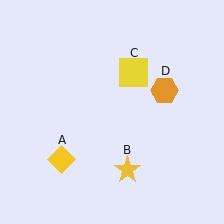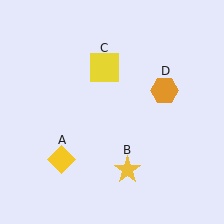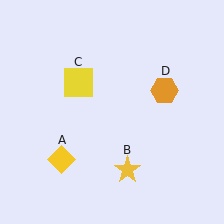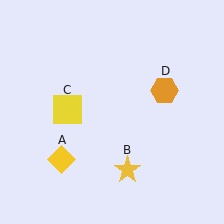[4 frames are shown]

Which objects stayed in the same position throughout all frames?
Yellow diamond (object A) and yellow star (object B) and orange hexagon (object D) remained stationary.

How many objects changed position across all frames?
1 object changed position: yellow square (object C).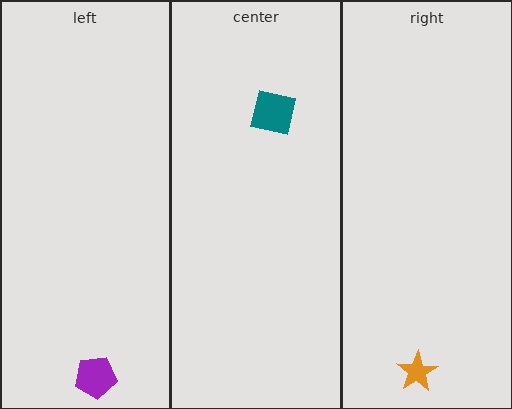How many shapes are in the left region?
1.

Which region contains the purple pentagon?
The left region.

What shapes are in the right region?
The orange star.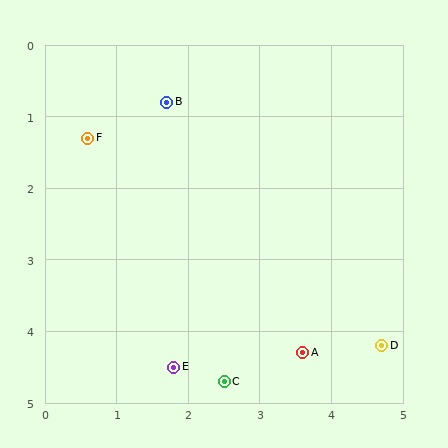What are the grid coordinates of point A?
Point A is at approximately (3.6, 4.3).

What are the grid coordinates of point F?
Point F is at approximately (0.6, 1.3).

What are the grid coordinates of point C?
Point C is at approximately (2.5, 4.7).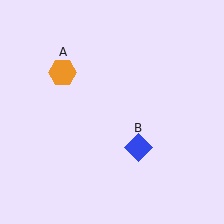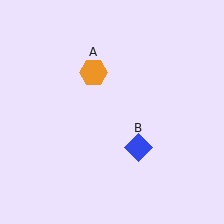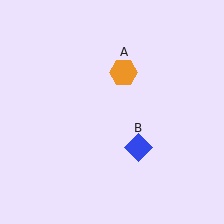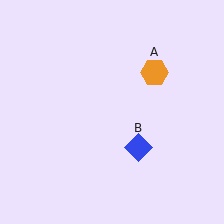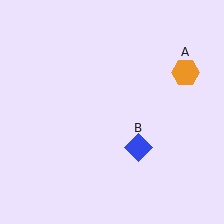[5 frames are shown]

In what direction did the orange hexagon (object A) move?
The orange hexagon (object A) moved right.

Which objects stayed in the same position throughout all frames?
Blue diamond (object B) remained stationary.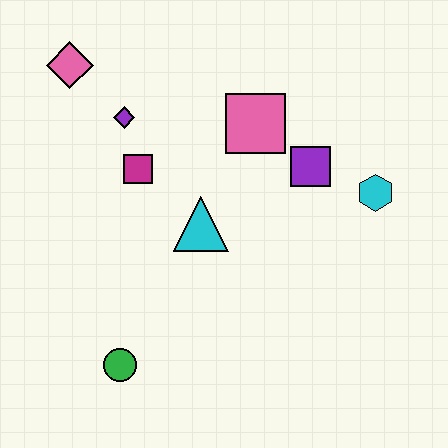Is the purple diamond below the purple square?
No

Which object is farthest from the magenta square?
The cyan hexagon is farthest from the magenta square.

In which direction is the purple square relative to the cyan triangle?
The purple square is to the right of the cyan triangle.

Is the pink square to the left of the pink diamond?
No